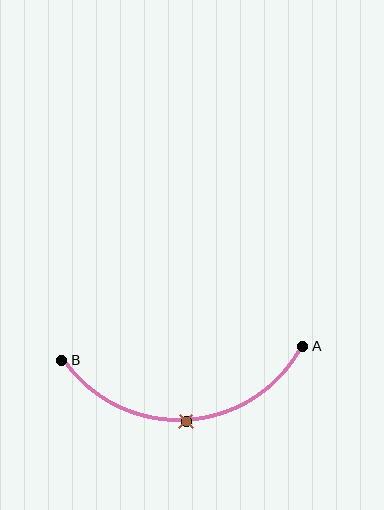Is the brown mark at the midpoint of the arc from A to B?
Yes. The brown mark lies on the arc at equal arc-length from both A and B — it is the arc midpoint.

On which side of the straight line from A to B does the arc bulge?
The arc bulges below the straight line connecting A and B.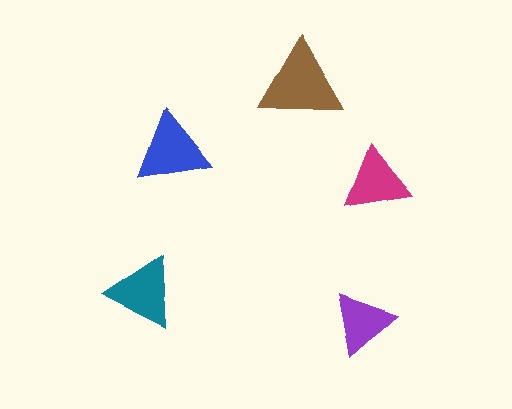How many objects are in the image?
There are 5 objects in the image.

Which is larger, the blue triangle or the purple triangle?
The blue one.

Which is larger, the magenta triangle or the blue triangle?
The blue one.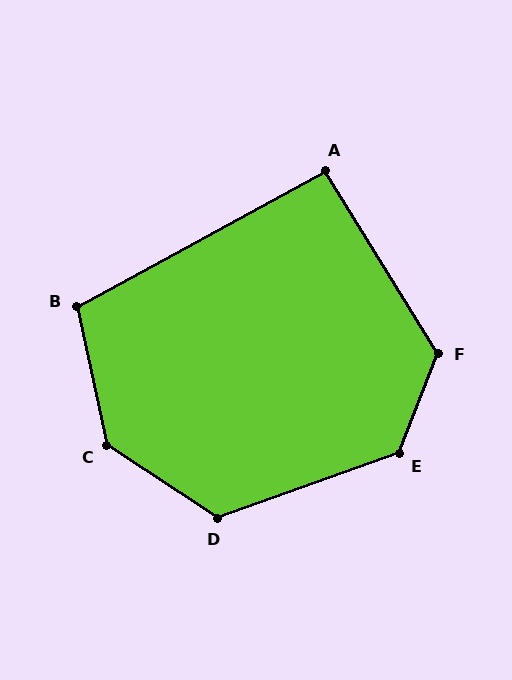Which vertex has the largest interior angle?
C, at approximately 136 degrees.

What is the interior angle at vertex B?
Approximately 106 degrees (obtuse).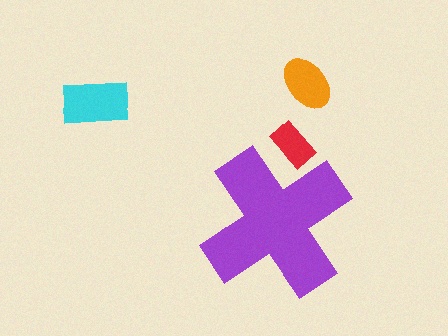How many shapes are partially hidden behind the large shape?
1 shape is partially hidden.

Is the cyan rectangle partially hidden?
No, the cyan rectangle is fully visible.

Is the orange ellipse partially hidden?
No, the orange ellipse is fully visible.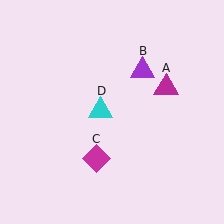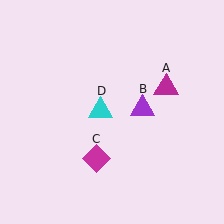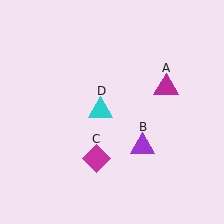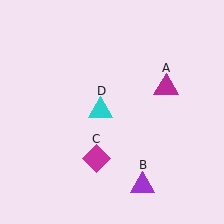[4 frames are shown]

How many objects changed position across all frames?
1 object changed position: purple triangle (object B).